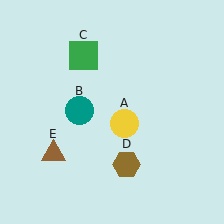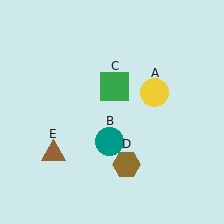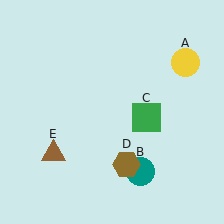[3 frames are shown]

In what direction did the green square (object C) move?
The green square (object C) moved down and to the right.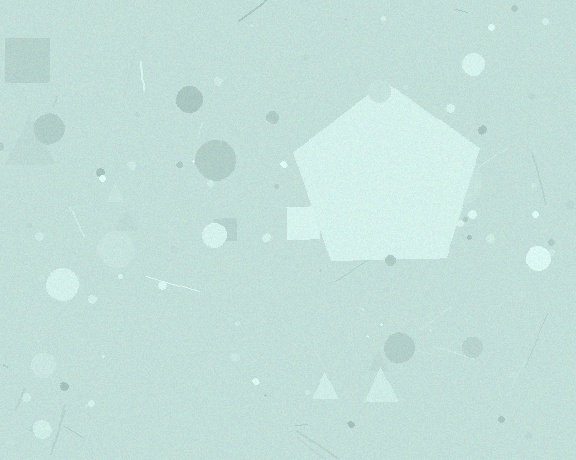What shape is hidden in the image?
A pentagon is hidden in the image.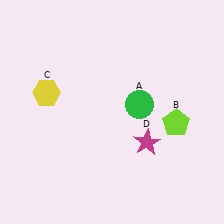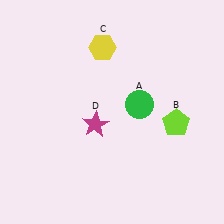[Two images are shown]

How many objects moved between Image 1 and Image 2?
2 objects moved between the two images.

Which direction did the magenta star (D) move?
The magenta star (D) moved left.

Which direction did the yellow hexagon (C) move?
The yellow hexagon (C) moved right.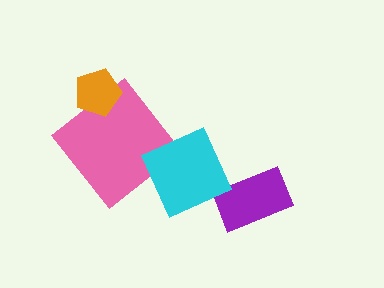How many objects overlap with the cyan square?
0 objects overlap with the cyan square.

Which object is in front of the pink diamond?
The orange pentagon is in front of the pink diamond.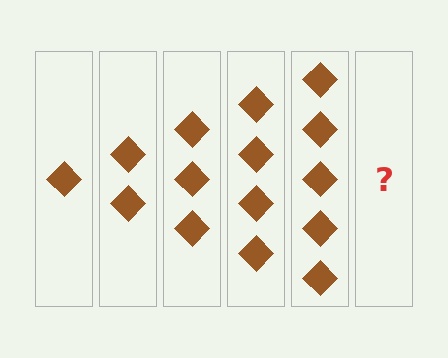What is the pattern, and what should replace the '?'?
The pattern is that each step adds one more diamond. The '?' should be 6 diamonds.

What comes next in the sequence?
The next element should be 6 diamonds.